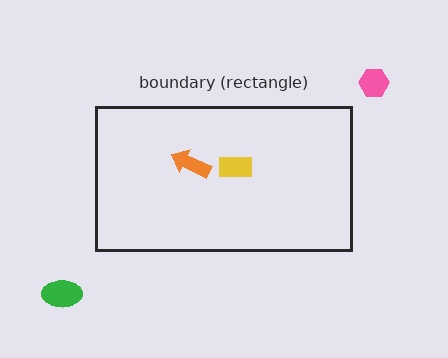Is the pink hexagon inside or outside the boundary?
Outside.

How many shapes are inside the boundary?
2 inside, 2 outside.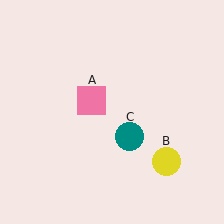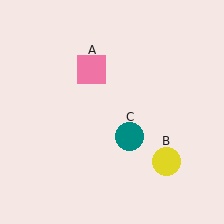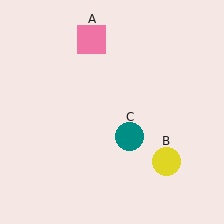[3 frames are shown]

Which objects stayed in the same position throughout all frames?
Yellow circle (object B) and teal circle (object C) remained stationary.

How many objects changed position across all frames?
1 object changed position: pink square (object A).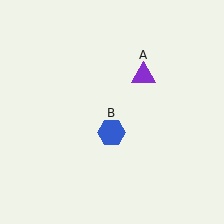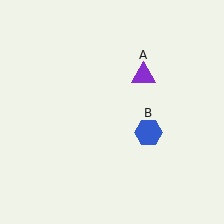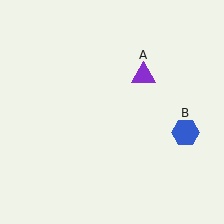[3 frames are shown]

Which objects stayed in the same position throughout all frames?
Purple triangle (object A) remained stationary.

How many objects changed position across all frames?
1 object changed position: blue hexagon (object B).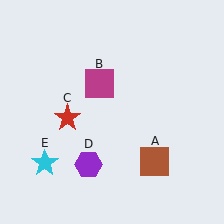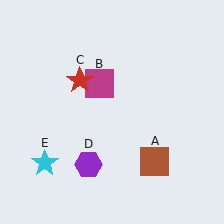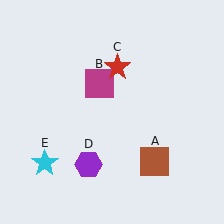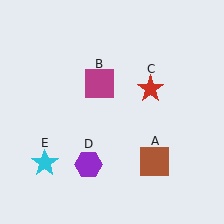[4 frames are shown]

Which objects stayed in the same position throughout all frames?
Brown square (object A) and magenta square (object B) and purple hexagon (object D) and cyan star (object E) remained stationary.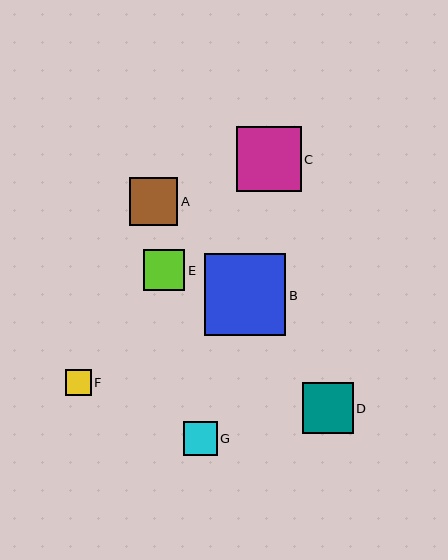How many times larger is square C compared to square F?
Square C is approximately 2.5 times the size of square F.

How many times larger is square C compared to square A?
Square C is approximately 1.3 times the size of square A.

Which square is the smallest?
Square F is the smallest with a size of approximately 26 pixels.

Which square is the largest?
Square B is the largest with a size of approximately 81 pixels.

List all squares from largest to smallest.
From largest to smallest: B, C, D, A, E, G, F.